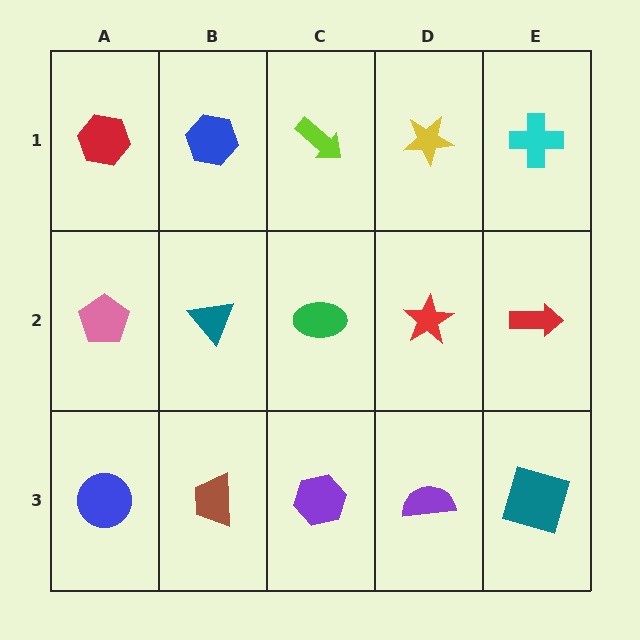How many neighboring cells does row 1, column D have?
3.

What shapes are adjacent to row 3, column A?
A pink pentagon (row 2, column A), a brown trapezoid (row 3, column B).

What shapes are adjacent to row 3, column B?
A teal triangle (row 2, column B), a blue circle (row 3, column A), a purple hexagon (row 3, column C).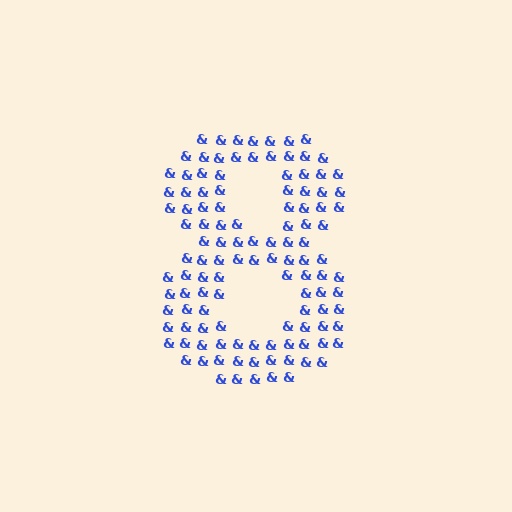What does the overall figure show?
The overall figure shows the digit 8.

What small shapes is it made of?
It is made of small ampersands.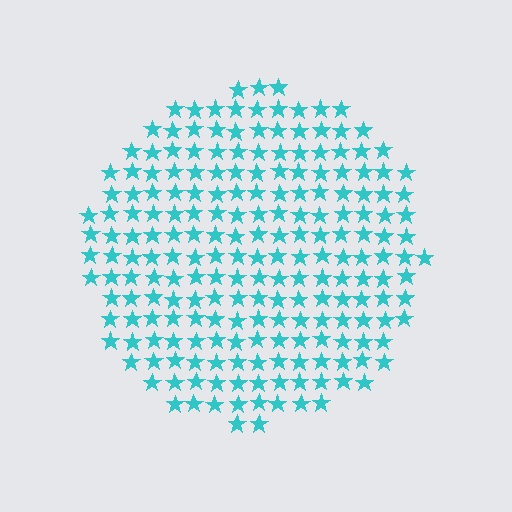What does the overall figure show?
The overall figure shows a circle.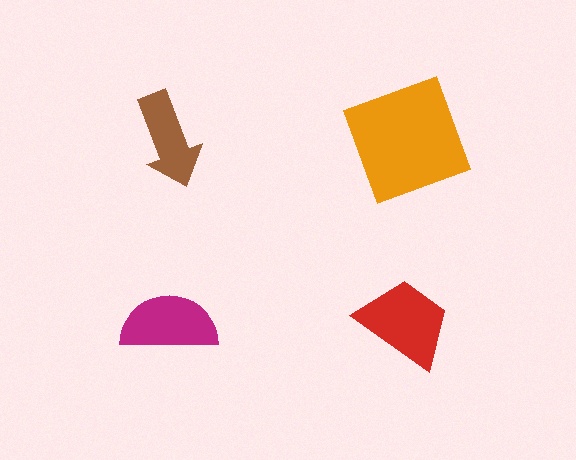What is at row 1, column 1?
A brown arrow.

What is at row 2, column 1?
A magenta semicircle.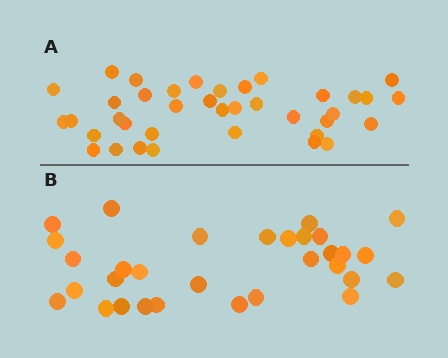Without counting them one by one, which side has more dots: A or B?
Region A (the top region) has more dots.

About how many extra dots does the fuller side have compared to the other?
Region A has roughly 8 or so more dots than region B.